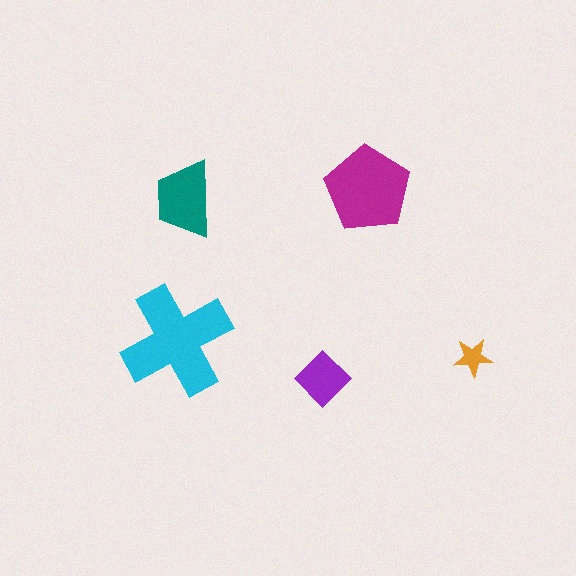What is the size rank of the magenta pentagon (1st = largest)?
2nd.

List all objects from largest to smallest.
The cyan cross, the magenta pentagon, the teal trapezoid, the purple diamond, the orange star.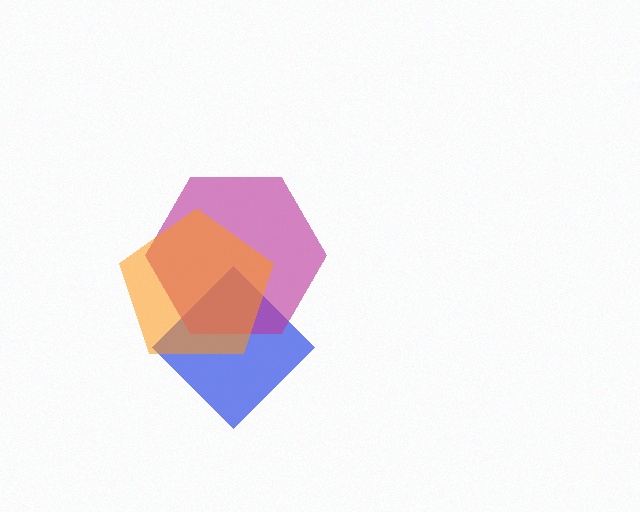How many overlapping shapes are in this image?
There are 3 overlapping shapes in the image.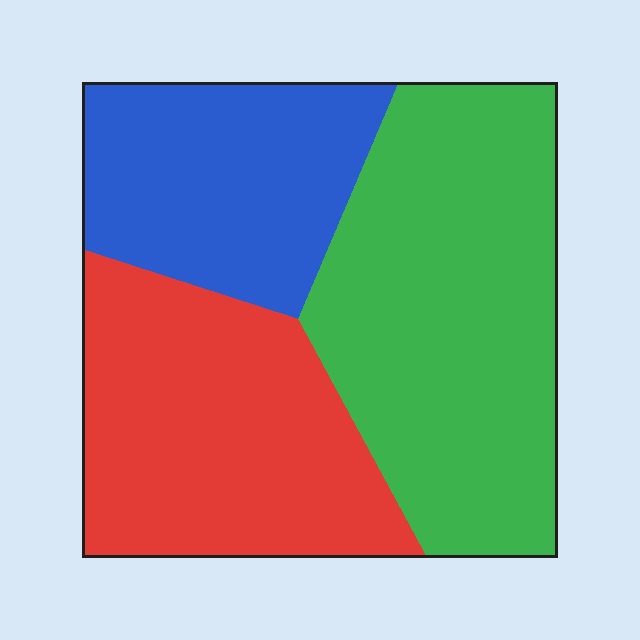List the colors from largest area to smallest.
From largest to smallest: green, red, blue.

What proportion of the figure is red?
Red covers around 35% of the figure.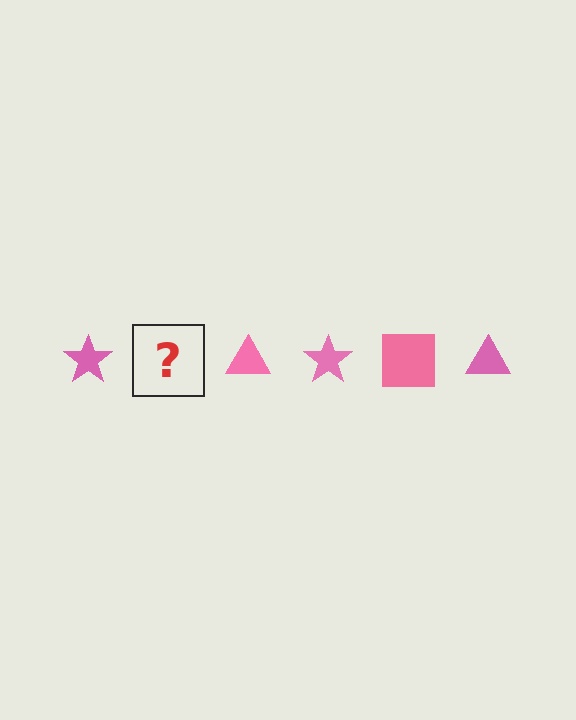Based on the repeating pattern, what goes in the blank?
The blank should be a pink square.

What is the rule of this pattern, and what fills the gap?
The rule is that the pattern cycles through star, square, triangle shapes in pink. The gap should be filled with a pink square.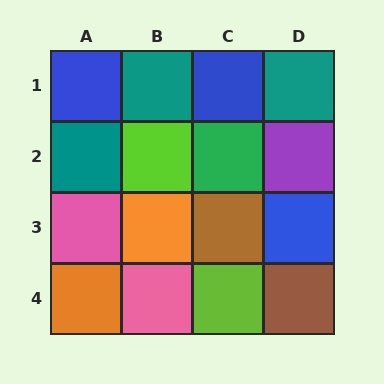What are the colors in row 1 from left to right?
Blue, teal, blue, teal.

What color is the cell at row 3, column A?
Pink.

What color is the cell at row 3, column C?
Brown.